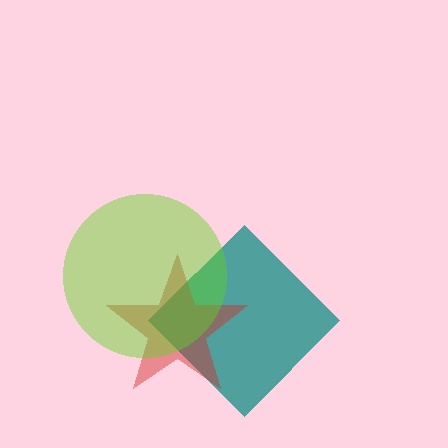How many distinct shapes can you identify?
There are 3 distinct shapes: a teal diamond, a red star, a lime circle.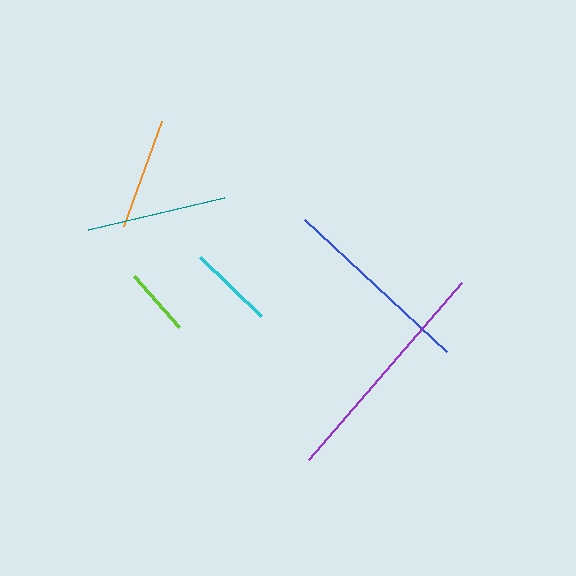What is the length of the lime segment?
The lime segment is approximately 68 pixels long.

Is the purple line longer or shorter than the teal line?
The purple line is longer than the teal line.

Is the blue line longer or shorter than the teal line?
The blue line is longer than the teal line.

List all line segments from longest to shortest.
From longest to shortest: purple, blue, teal, orange, cyan, lime.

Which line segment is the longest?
The purple line is the longest at approximately 234 pixels.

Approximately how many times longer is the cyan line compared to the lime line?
The cyan line is approximately 1.2 times the length of the lime line.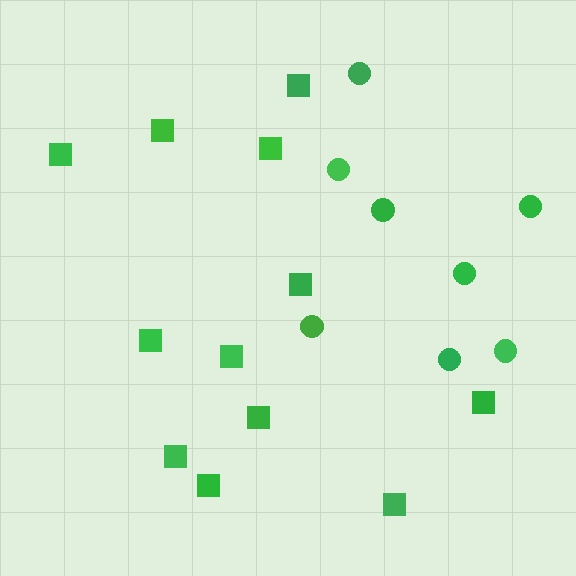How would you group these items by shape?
There are 2 groups: one group of circles (8) and one group of squares (12).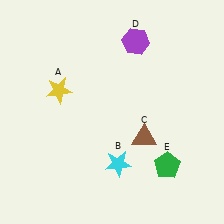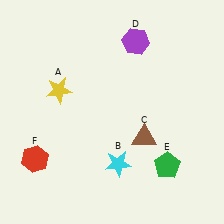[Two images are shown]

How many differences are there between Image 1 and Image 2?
There is 1 difference between the two images.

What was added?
A red hexagon (F) was added in Image 2.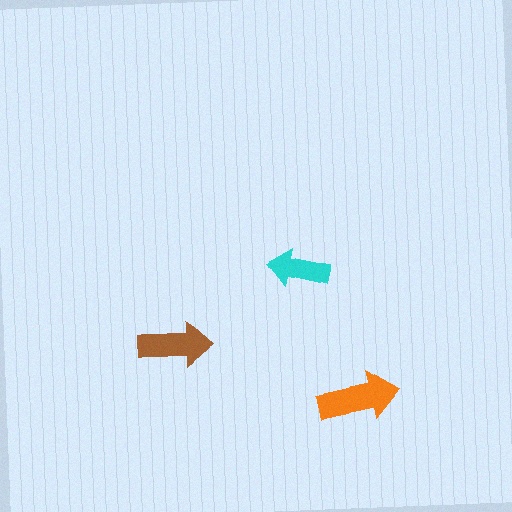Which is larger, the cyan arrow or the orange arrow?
The orange one.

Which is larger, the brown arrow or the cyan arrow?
The brown one.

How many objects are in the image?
There are 3 objects in the image.